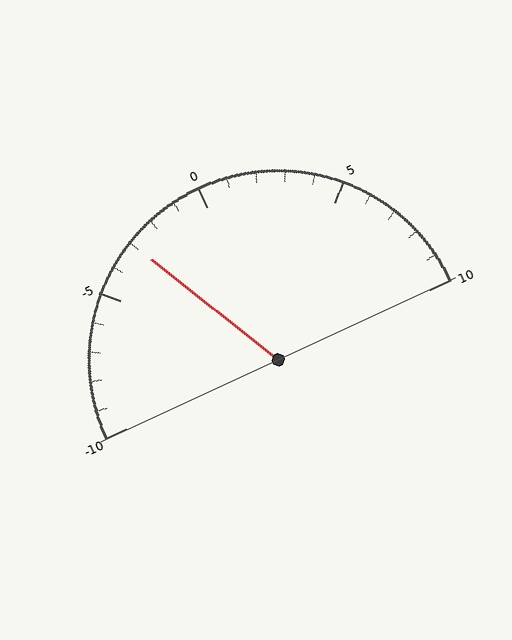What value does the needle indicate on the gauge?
The needle indicates approximately -3.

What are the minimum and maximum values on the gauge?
The gauge ranges from -10 to 10.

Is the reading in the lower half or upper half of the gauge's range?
The reading is in the lower half of the range (-10 to 10).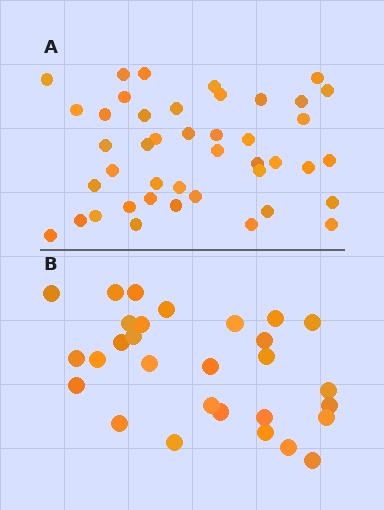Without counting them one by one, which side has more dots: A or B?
Region A (the top region) has more dots.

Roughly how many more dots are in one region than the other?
Region A has approximately 15 more dots than region B.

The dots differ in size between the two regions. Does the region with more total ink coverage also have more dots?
No. Region B has more total ink coverage because its dots are larger, but region A actually contains more individual dots. Total area can be misleading — the number of items is what matters here.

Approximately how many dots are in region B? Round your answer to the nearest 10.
About 30 dots. (The exact count is 29, which rounds to 30.)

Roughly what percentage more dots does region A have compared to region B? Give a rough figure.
About 50% more.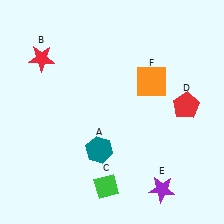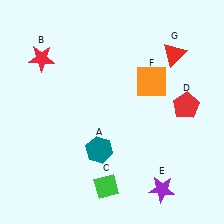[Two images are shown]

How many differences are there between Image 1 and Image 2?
There is 1 difference between the two images.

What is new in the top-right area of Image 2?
A red triangle (G) was added in the top-right area of Image 2.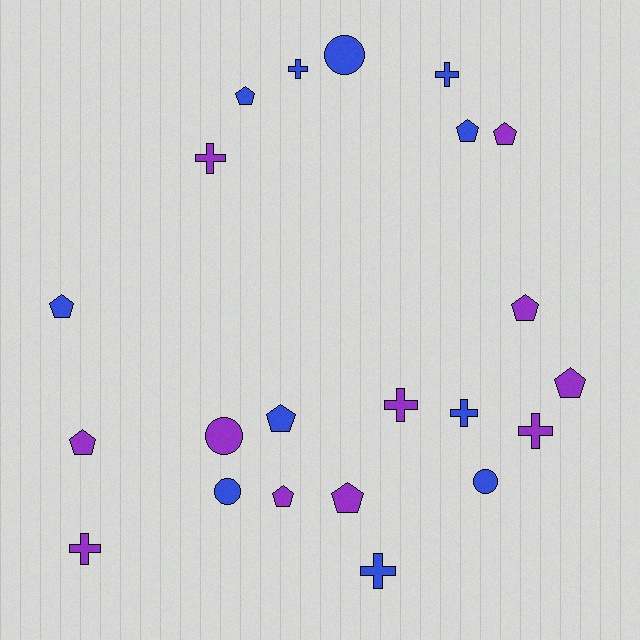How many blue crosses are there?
There are 4 blue crosses.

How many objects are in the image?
There are 22 objects.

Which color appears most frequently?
Purple, with 11 objects.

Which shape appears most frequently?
Pentagon, with 10 objects.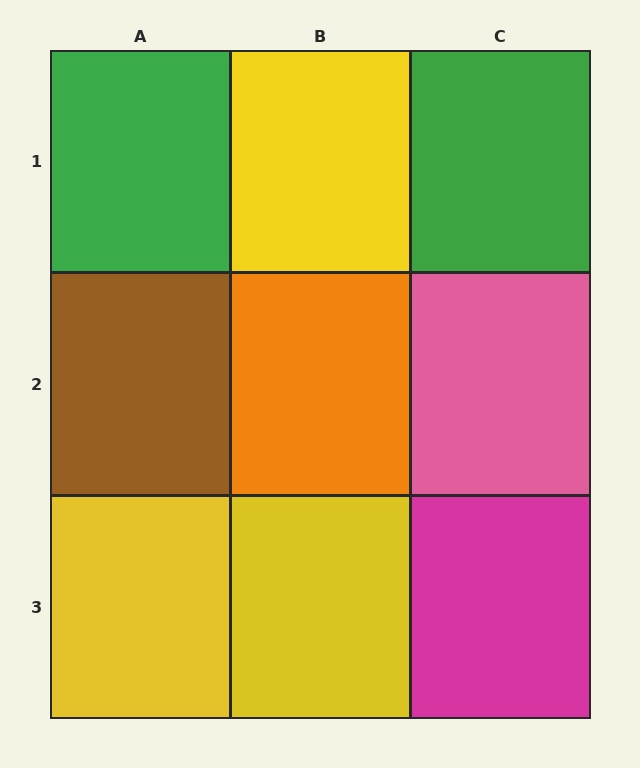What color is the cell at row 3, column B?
Yellow.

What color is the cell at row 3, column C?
Magenta.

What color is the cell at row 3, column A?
Yellow.